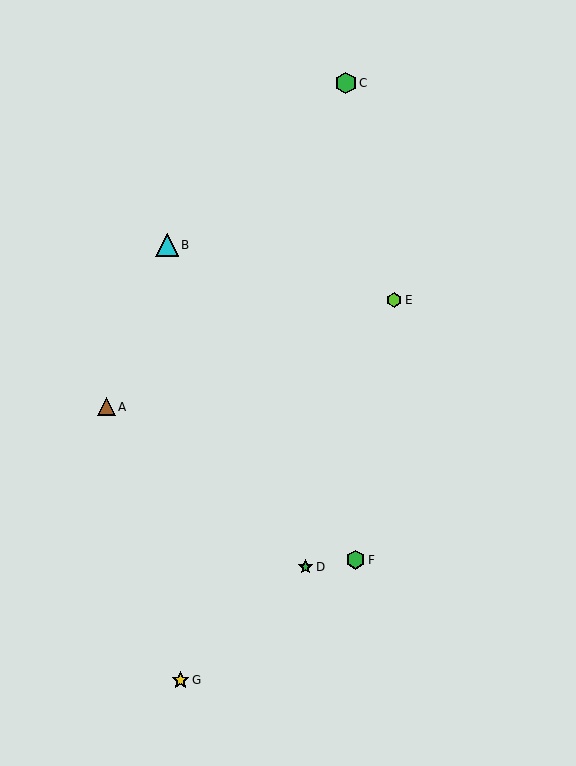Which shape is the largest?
The cyan triangle (labeled B) is the largest.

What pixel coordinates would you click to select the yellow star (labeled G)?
Click at (181, 680) to select the yellow star G.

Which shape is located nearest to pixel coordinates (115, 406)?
The brown triangle (labeled A) at (106, 407) is nearest to that location.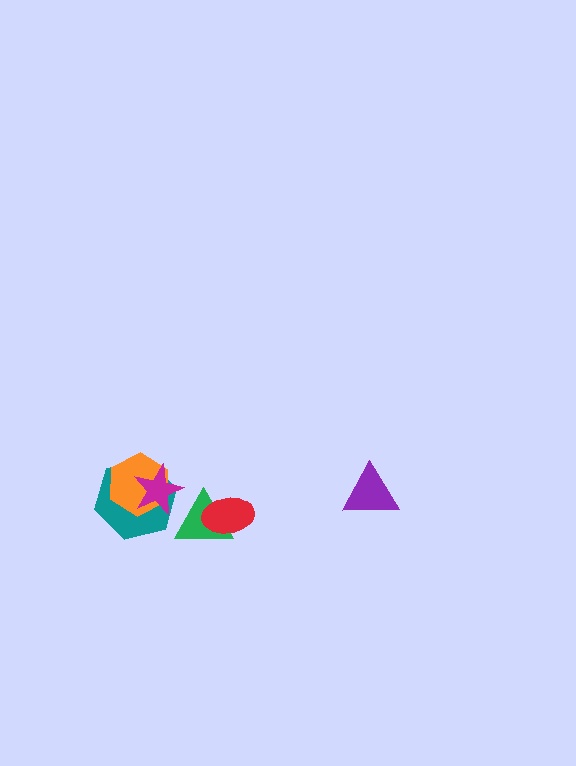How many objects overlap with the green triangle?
1 object overlaps with the green triangle.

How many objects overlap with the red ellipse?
1 object overlaps with the red ellipse.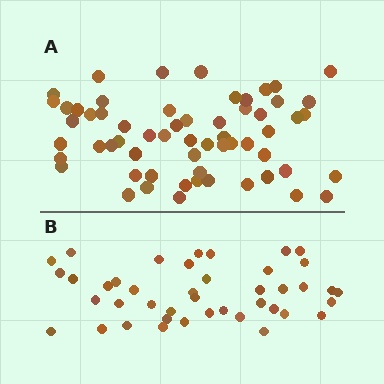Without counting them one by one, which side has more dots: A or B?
Region A (the top region) has more dots.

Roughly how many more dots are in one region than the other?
Region A has approximately 20 more dots than region B.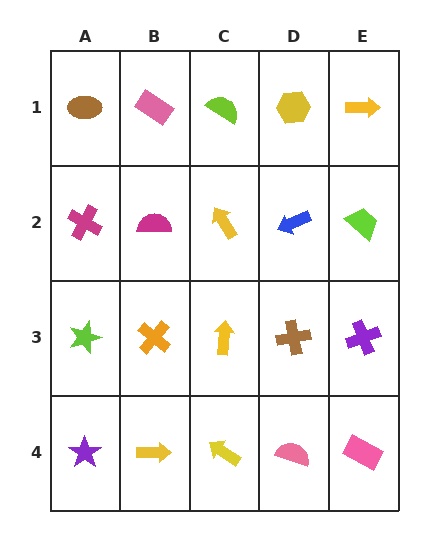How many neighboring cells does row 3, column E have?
3.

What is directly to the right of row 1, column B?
A lime semicircle.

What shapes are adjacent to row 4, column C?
A yellow arrow (row 3, column C), a yellow arrow (row 4, column B), a pink semicircle (row 4, column D).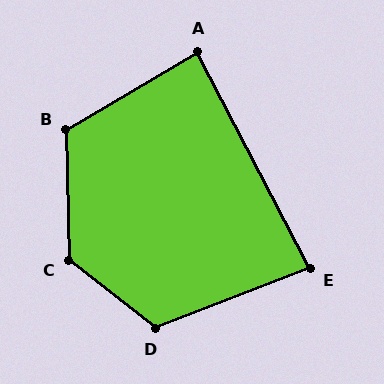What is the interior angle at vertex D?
Approximately 121 degrees (obtuse).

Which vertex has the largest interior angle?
C, at approximately 129 degrees.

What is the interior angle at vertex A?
Approximately 87 degrees (approximately right).